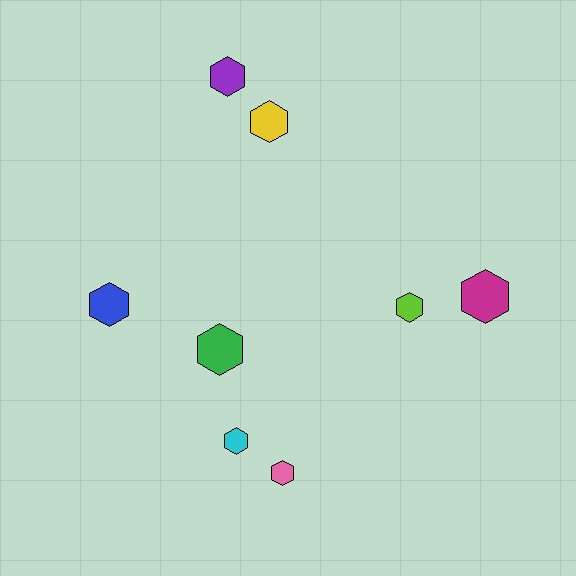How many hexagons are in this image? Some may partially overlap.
There are 8 hexagons.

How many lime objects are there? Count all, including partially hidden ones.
There is 1 lime object.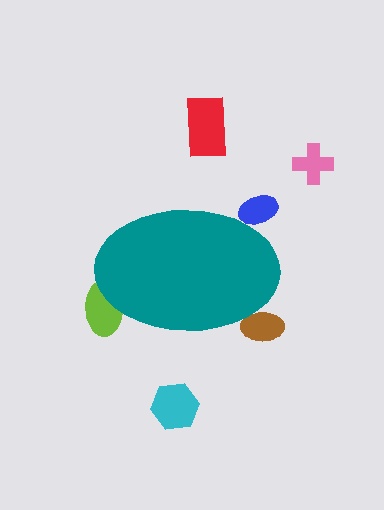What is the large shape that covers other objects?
A teal ellipse.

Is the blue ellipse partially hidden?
Yes, the blue ellipse is partially hidden behind the teal ellipse.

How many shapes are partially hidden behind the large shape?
3 shapes are partially hidden.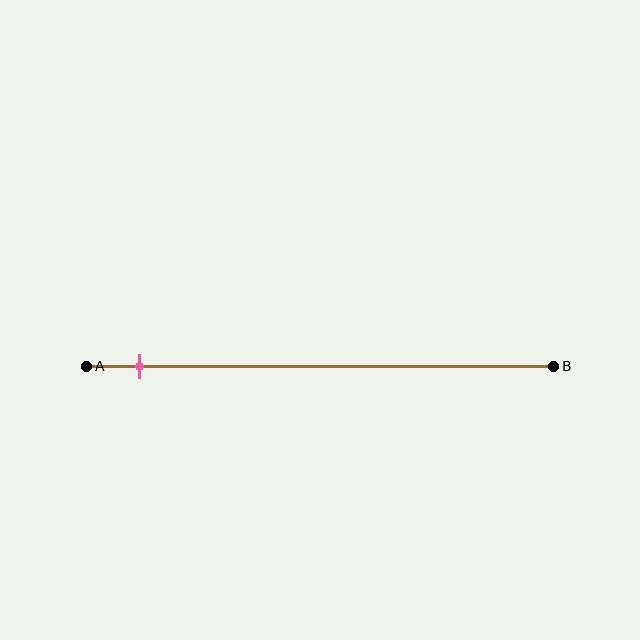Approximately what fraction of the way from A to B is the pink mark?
The pink mark is approximately 10% of the way from A to B.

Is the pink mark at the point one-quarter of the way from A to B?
No, the mark is at about 10% from A, not at the 25% one-quarter point.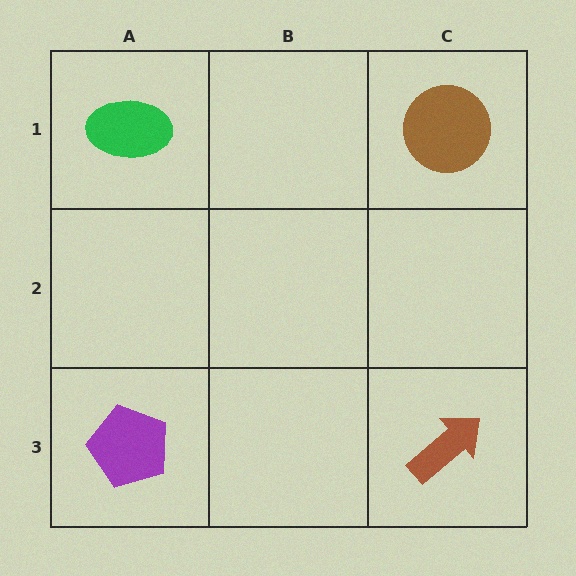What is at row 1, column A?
A green ellipse.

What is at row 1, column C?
A brown circle.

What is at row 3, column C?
A brown arrow.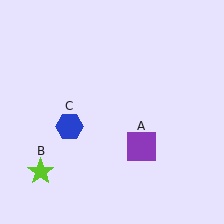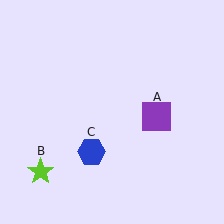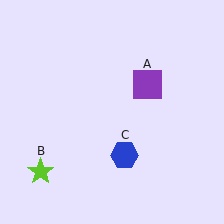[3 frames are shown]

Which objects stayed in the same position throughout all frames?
Lime star (object B) remained stationary.